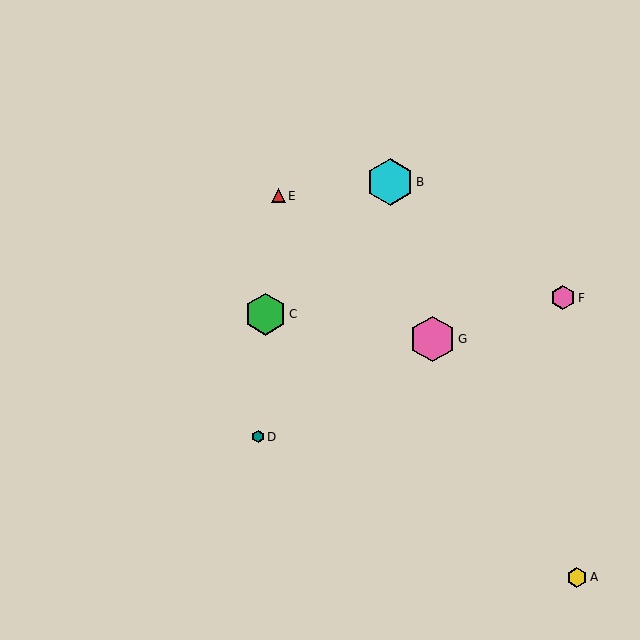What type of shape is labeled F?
Shape F is a pink hexagon.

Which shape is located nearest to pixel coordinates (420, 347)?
The pink hexagon (labeled G) at (433, 339) is nearest to that location.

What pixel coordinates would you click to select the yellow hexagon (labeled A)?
Click at (577, 577) to select the yellow hexagon A.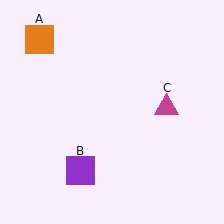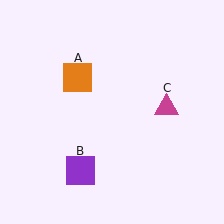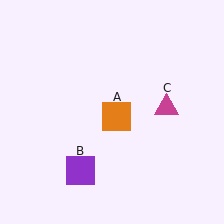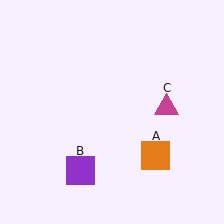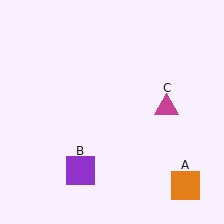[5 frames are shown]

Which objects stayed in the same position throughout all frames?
Purple square (object B) and magenta triangle (object C) remained stationary.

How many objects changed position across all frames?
1 object changed position: orange square (object A).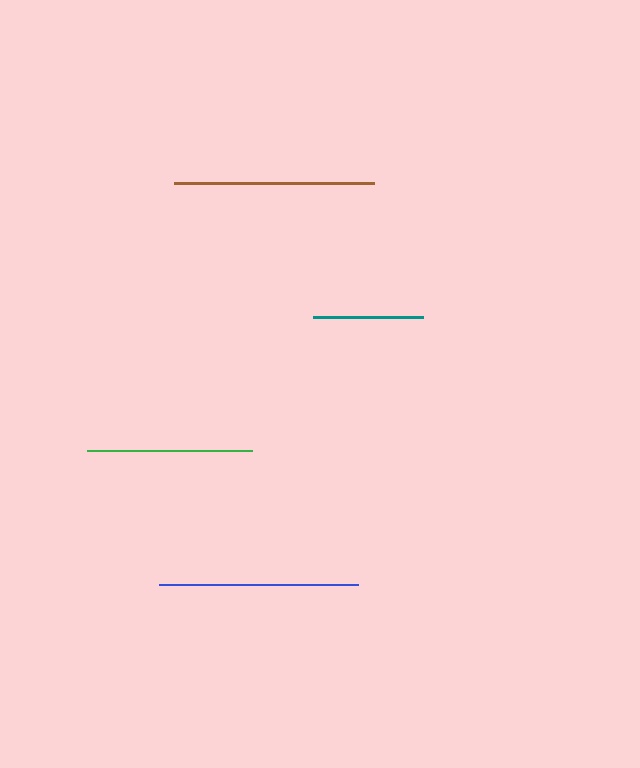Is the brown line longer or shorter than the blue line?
The blue line is longer than the brown line.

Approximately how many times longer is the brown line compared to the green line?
The brown line is approximately 1.2 times the length of the green line.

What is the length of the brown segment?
The brown segment is approximately 199 pixels long.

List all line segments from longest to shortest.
From longest to shortest: blue, brown, green, teal.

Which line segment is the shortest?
The teal line is the shortest at approximately 110 pixels.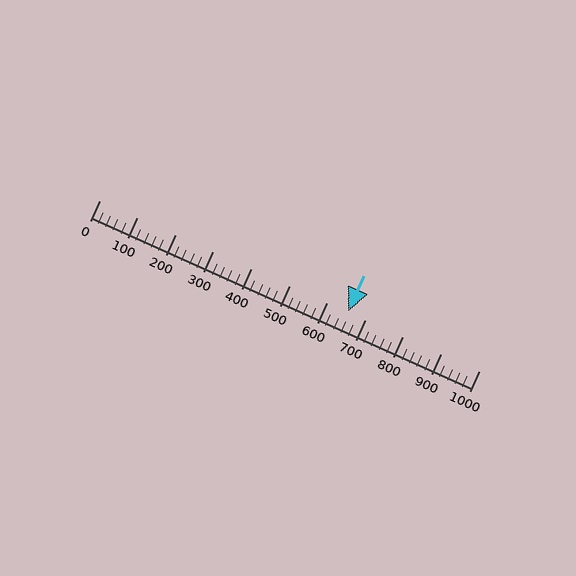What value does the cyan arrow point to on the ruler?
The cyan arrow points to approximately 655.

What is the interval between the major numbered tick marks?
The major tick marks are spaced 100 units apart.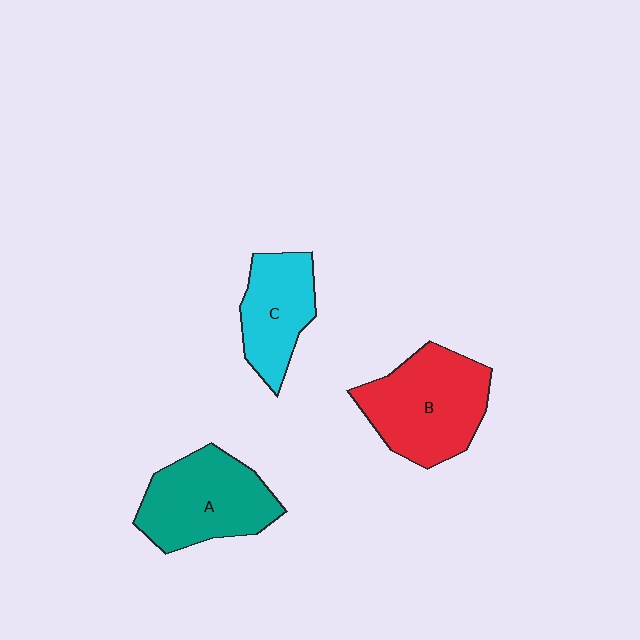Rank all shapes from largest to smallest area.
From largest to smallest: B (red), A (teal), C (cyan).